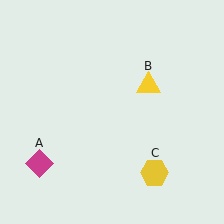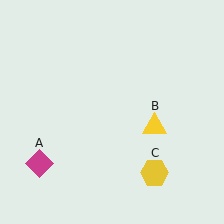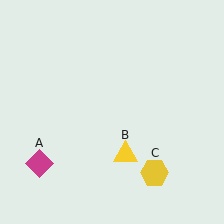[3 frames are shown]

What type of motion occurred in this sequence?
The yellow triangle (object B) rotated clockwise around the center of the scene.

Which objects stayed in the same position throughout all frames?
Magenta diamond (object A) and yellow hexagon (object C) remained stationary.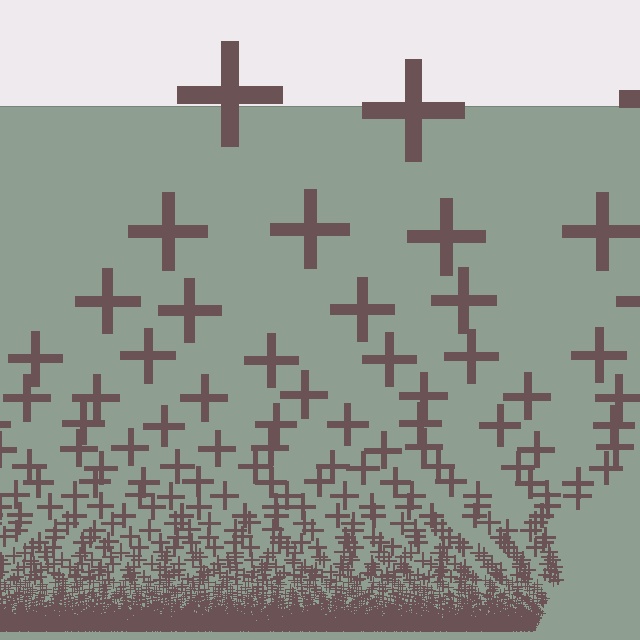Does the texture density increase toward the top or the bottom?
Density increases toward the bottom.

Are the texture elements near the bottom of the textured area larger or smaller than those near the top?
Smaller. The gradient is inverted — elements near the bottom are smaller and denser.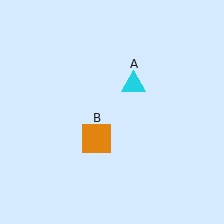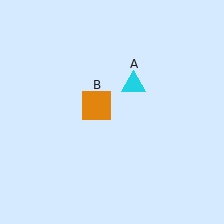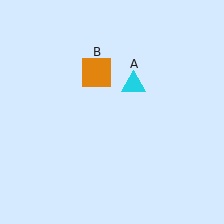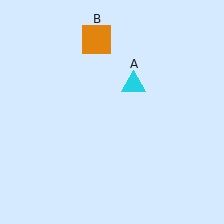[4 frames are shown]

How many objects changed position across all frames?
1 object changed position: orange square (object B).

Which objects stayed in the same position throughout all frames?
Cyan triangle (object A) remained stationary.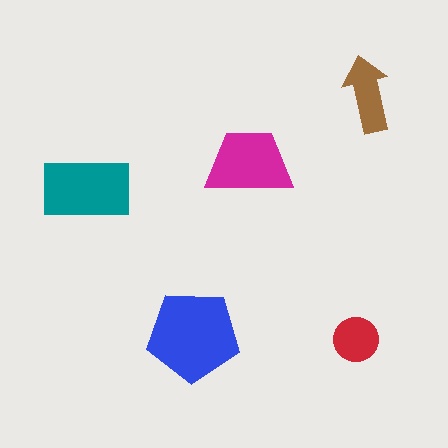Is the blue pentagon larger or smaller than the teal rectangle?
Larger.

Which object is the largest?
The blue pentagon.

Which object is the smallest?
The red circle.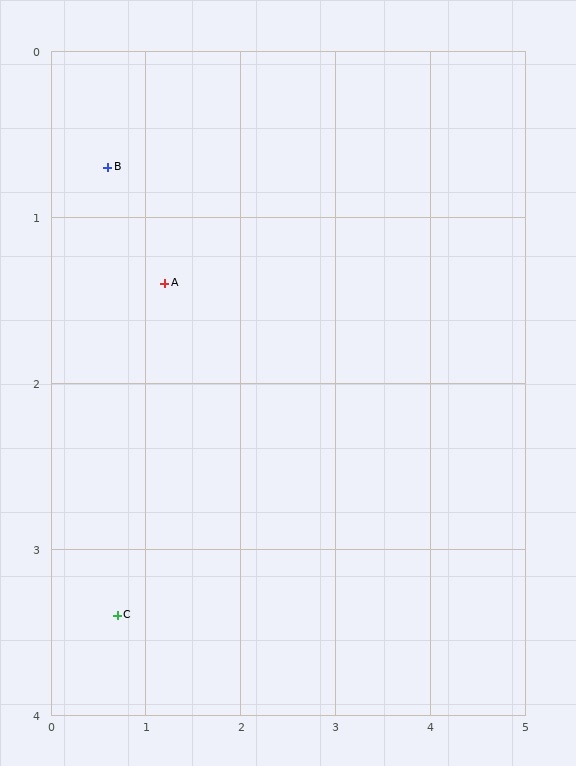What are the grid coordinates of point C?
Point C is at approximately (0.7, 3.4).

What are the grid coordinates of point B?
Point B is at approximately (0.6, 0.7).